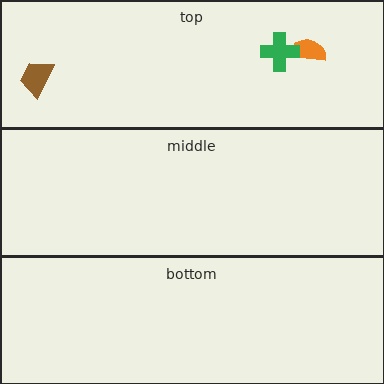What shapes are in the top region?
The orange semicircle, the brown trapezoid, the green cross.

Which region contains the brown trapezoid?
The top region.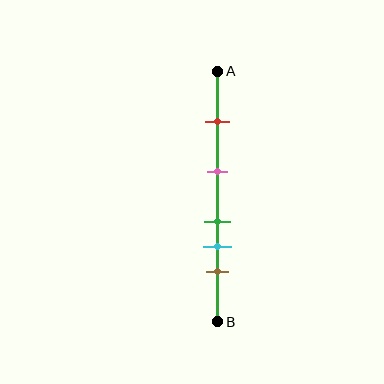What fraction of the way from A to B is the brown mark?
The brown mark is approximately 80% (0.8) of the way from A to B.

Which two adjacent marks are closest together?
The green and cyan marks are the closest adjacent pair.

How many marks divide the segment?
There are 5 marks dividing the segment.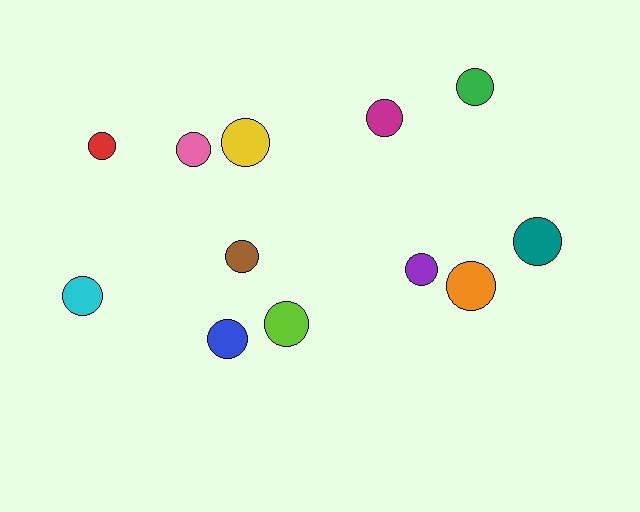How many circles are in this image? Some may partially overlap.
There are 12 circles.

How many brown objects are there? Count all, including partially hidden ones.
There is 1 brown object.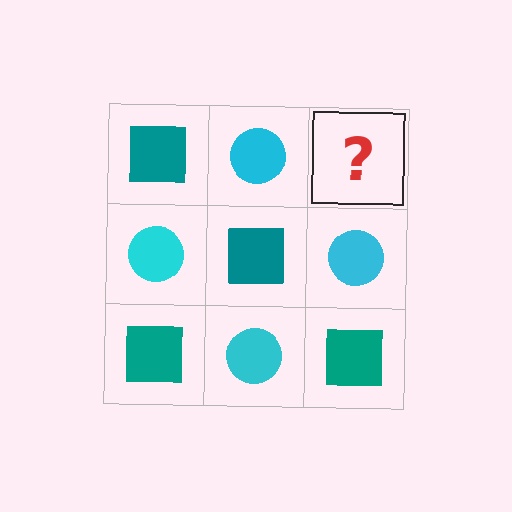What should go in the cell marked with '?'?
The missing cell should contain a teal square.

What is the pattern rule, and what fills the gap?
The rule is that it alternates teal square and cyan circle in a checkerboard pattern. The gap should be filled with a teal square.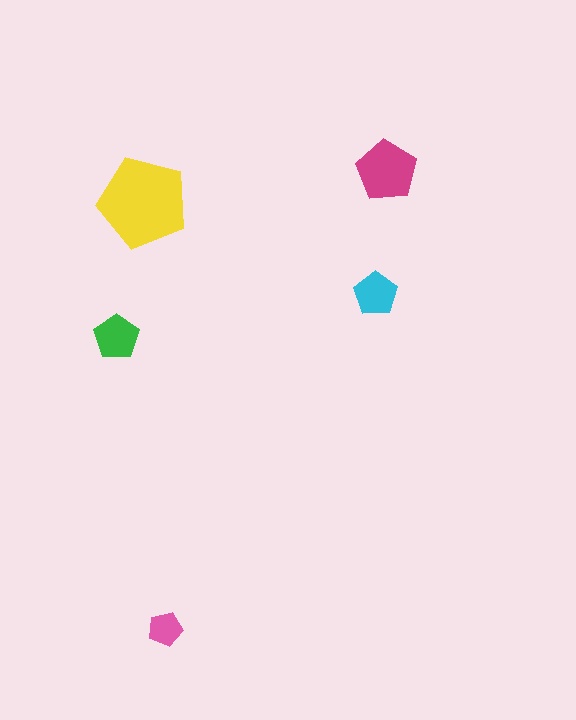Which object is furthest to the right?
The magenta pentagon is rightmost.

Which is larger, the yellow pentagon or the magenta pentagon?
The yellow one.